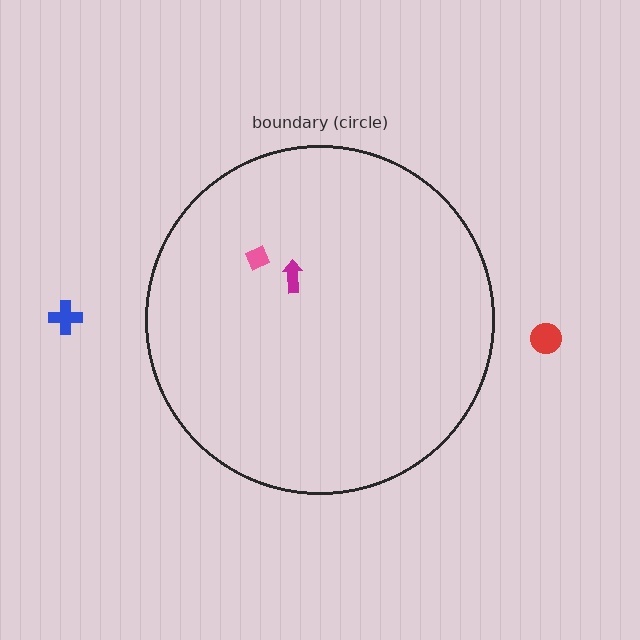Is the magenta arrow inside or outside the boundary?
Inside.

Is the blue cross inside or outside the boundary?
Outside.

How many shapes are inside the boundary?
2 inside, 2 outside.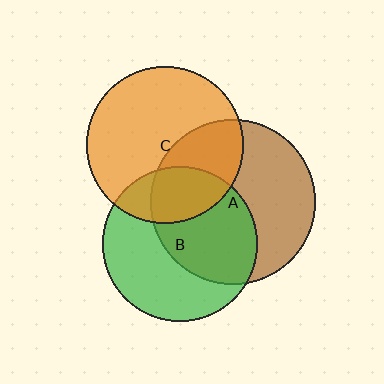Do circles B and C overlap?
Yes.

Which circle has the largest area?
Circle A (brown).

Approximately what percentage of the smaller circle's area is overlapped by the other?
Approximately 25%.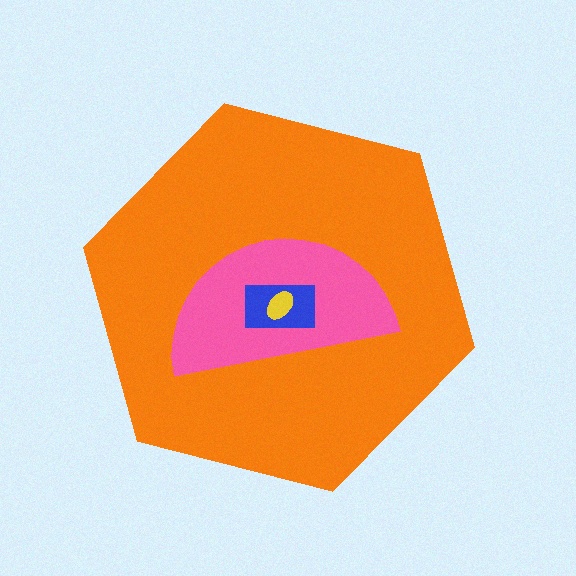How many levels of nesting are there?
4.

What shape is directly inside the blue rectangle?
The yellow ellipse.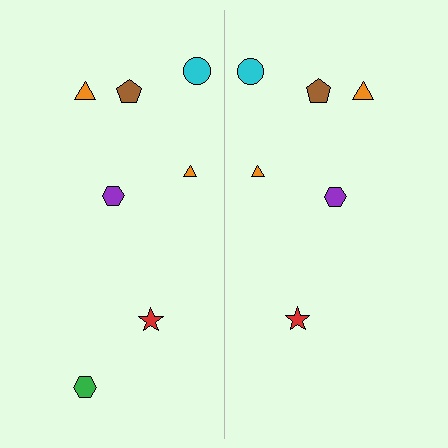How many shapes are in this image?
There are 13 shapes in this image.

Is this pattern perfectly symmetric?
No, the pattern is not perfectly symmetric. A green hexagon is missing from the right side.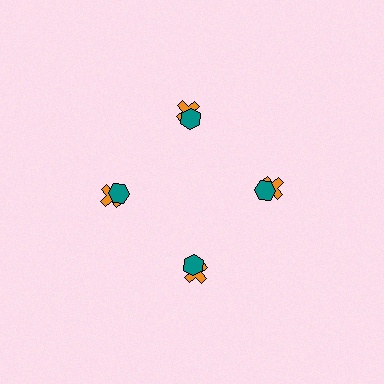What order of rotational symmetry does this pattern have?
This pattern has 4-fold rotational symmetry.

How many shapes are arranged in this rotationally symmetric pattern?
There are 8 shapes, arranged in 4 groups of 2.